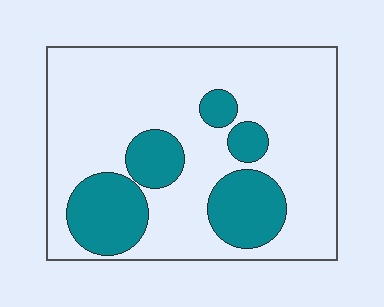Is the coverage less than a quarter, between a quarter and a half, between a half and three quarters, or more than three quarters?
Between a quarter and a half.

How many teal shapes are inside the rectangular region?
5.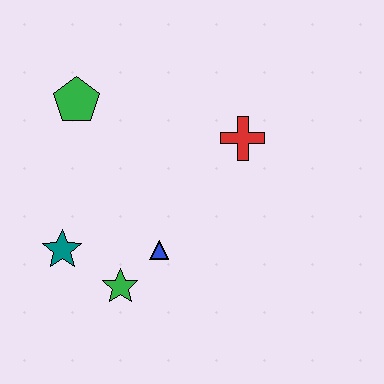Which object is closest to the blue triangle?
The green star is closest to the blue triangle.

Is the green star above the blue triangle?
No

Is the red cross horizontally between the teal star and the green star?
No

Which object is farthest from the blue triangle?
The green pentagon is farthest from the blue triangle.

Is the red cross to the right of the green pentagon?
Yes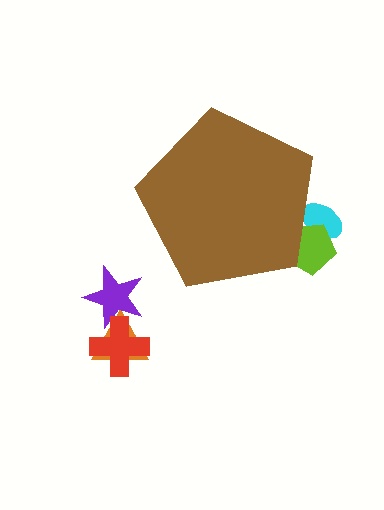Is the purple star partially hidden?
No, the purple star is fully visible.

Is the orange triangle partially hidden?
No, the orange triangle is fully visible.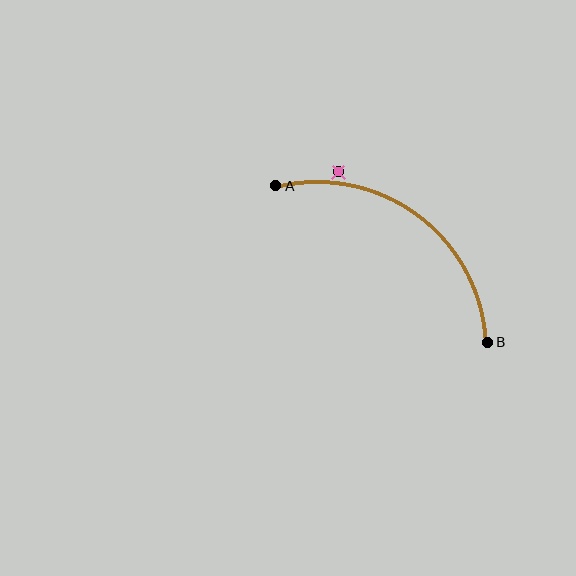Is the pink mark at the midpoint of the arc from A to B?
No — the pink mark does not lie on the arc at all. It sits slightly outside the curve.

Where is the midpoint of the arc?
The arc midpoint is the point on the curve farthest from the straight line joining A and B. It sits above and to the right of that line.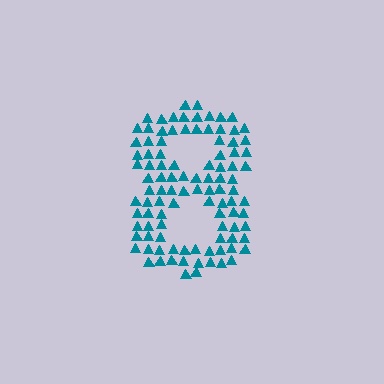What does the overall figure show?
The overall figure shows the digit 8.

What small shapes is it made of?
It is made of small triangles.